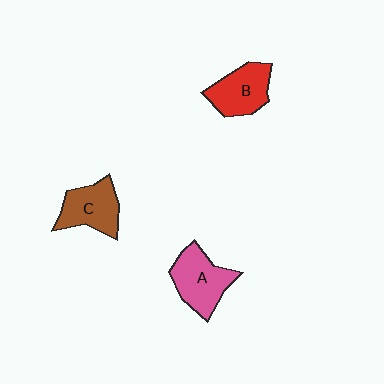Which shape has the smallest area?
Shape C (brown).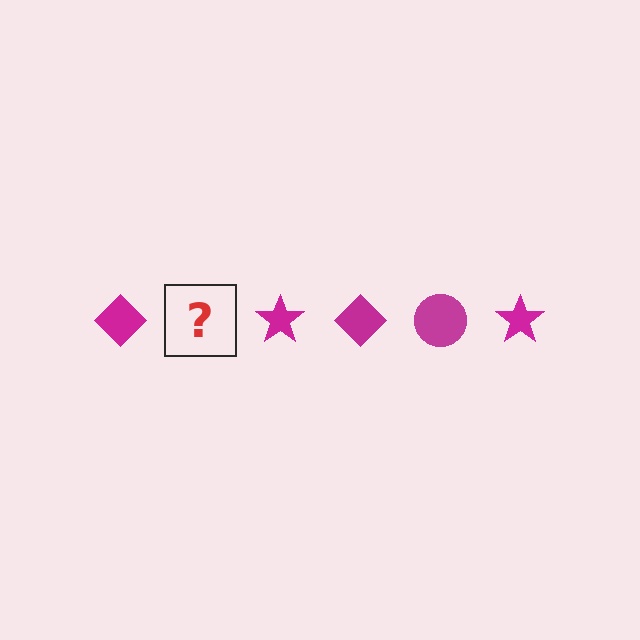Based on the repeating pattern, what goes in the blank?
The blank should be a magenta circle.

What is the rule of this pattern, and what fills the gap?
The rule is that the pattern cycles through diamond, circle, star shapes in magenta. The gap should be filled with a magenta circle.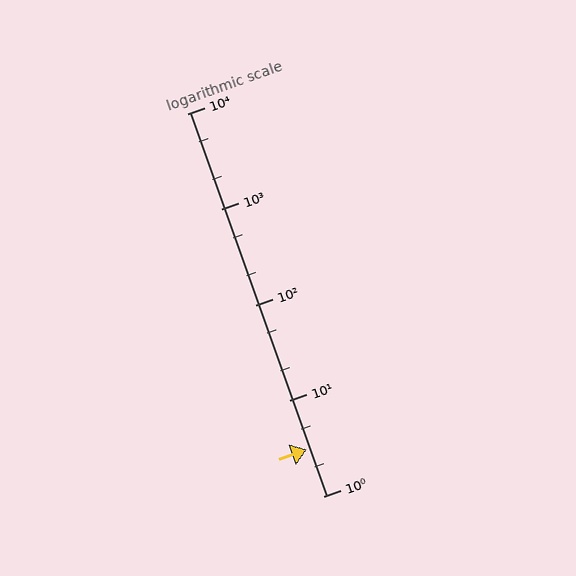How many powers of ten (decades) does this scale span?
The scale spans 4 decades, from 1 to 10000.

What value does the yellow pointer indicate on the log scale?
The pointer indicates approximately 3.1.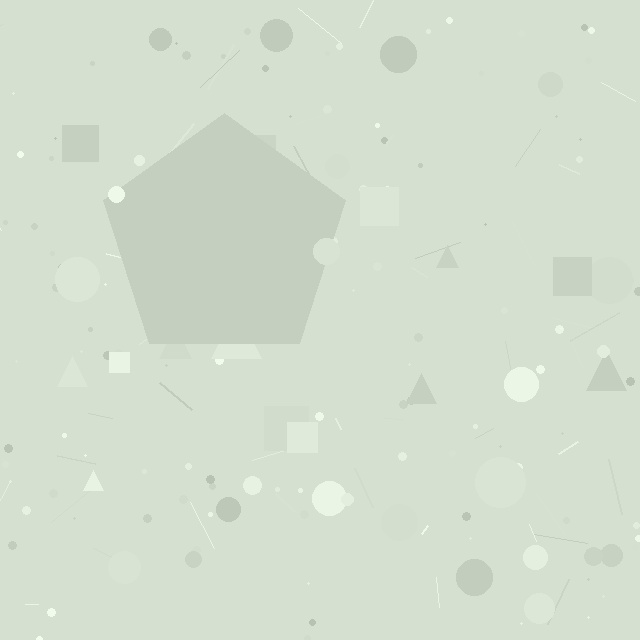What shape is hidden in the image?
A pentagon is hidden in the image.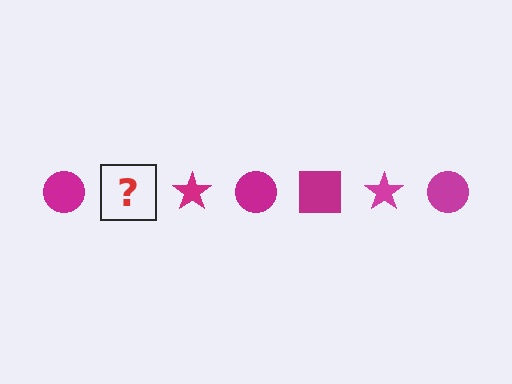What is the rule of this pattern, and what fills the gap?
The rule is that the pattern cycles through circle, square, star shapes in magenta. The gap should be filled with a magenta square.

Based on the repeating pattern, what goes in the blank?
The blank should be a magenta square.